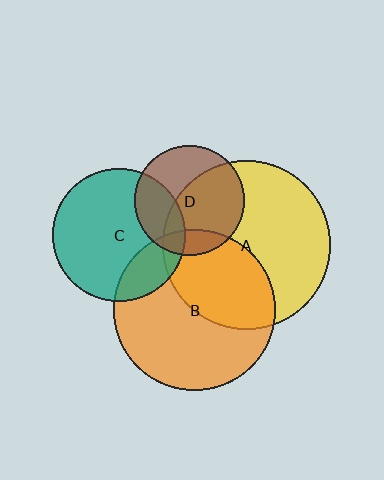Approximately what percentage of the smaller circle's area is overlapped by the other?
Approximately 20%.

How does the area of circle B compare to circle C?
Approximately 1.5 times.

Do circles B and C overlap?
Yes.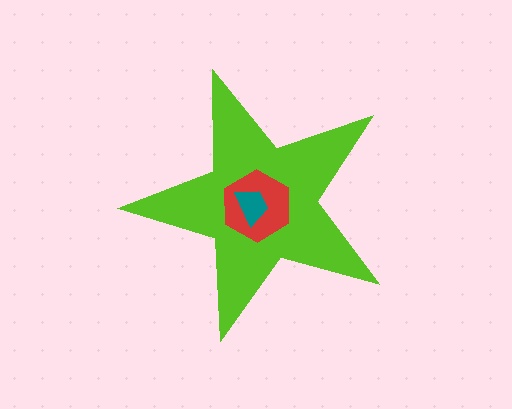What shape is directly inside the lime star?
The red hexagon.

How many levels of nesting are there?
3.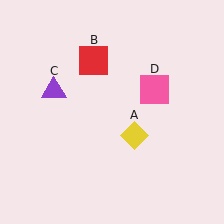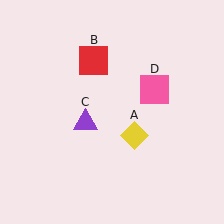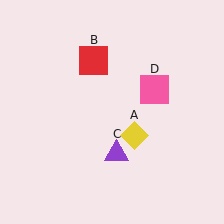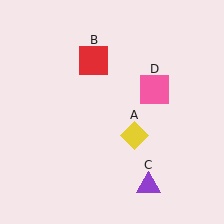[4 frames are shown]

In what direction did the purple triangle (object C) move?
The purple triangle (object C) moved down and to the right.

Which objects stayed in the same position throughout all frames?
Yellow diamond (object A) and red square (object B) and pink square (object D) remained stationary.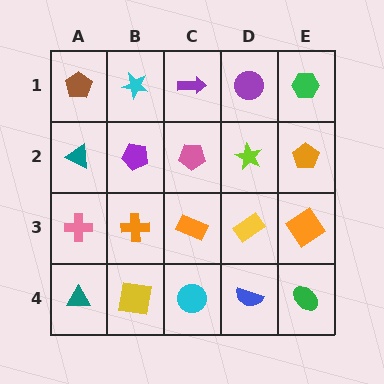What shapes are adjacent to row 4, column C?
An orange rectangle (row 3, column C), a yellow square (row 4, column B), a blue semicircle (row 4, column D).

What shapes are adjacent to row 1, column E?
An orange pentagon (row 2, column E), a purple circle (row 1, column D).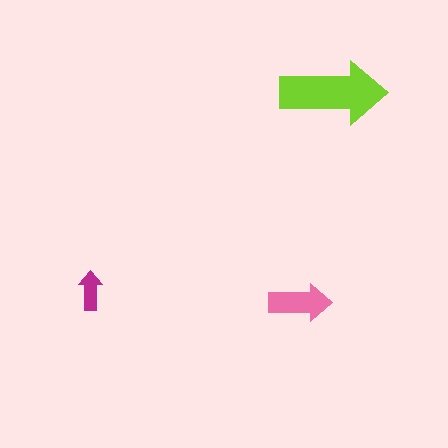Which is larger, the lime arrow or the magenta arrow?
The lime one.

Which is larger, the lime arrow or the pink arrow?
The lime one.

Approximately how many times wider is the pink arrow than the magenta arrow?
About 1.5 times wider.